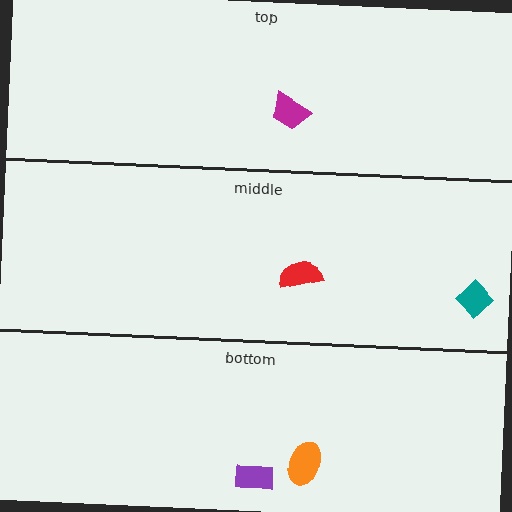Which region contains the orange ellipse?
The bottom region.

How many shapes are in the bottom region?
2.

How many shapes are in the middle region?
2.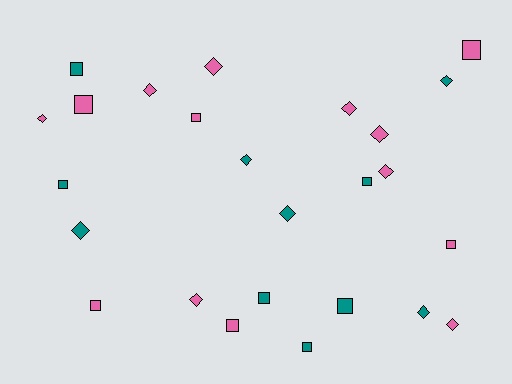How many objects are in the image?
There are 25 objects.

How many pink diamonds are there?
There are 8 pink diamonds.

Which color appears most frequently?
Pink, with 14 objects.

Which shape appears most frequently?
Diamond, with 13 objects.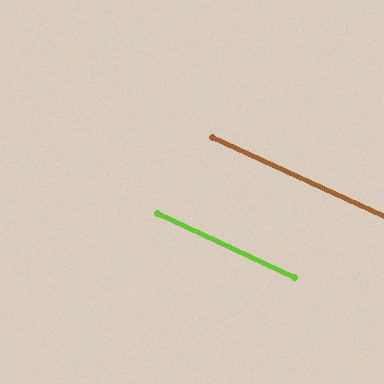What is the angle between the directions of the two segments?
Approximately 0 degrees.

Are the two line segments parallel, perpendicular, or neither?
Parallel — their directions differ by only 0.5°.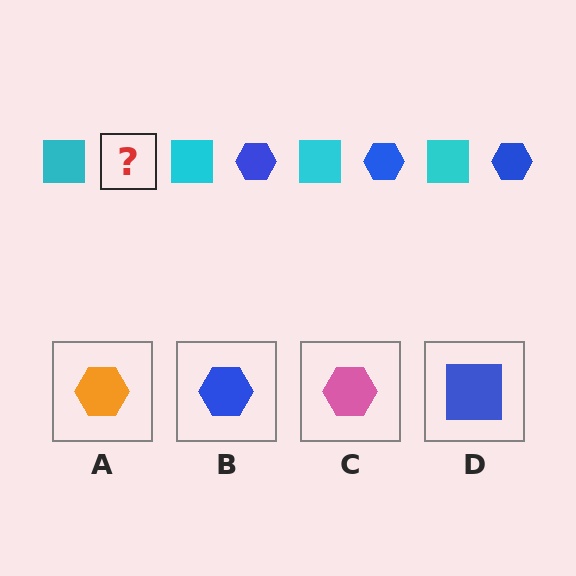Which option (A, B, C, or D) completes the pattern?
B.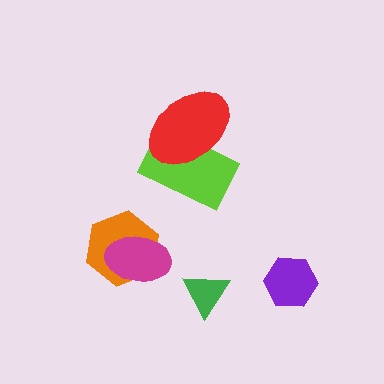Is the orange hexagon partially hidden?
Yes, it is partially covered by another shape.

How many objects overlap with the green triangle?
0 objects overlap with the green triangle.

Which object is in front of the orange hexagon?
The magenta ellipse is in front of the orange hexagon.